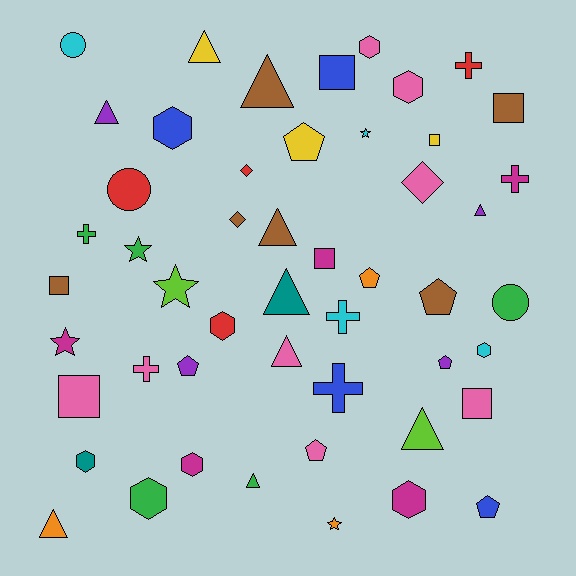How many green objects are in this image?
There are 5 green objects.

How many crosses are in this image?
There are 6 crosses.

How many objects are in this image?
There are 50 objects.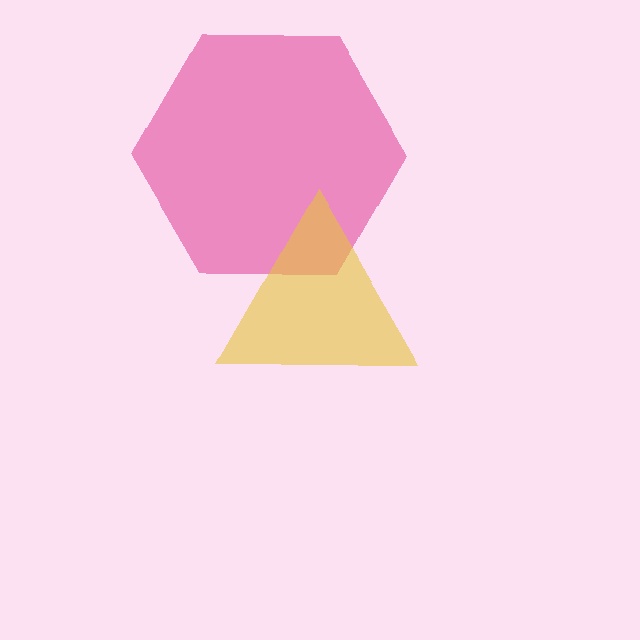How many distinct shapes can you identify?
There are 2 distinct shapes: a pink hexagon, a yellow triangle.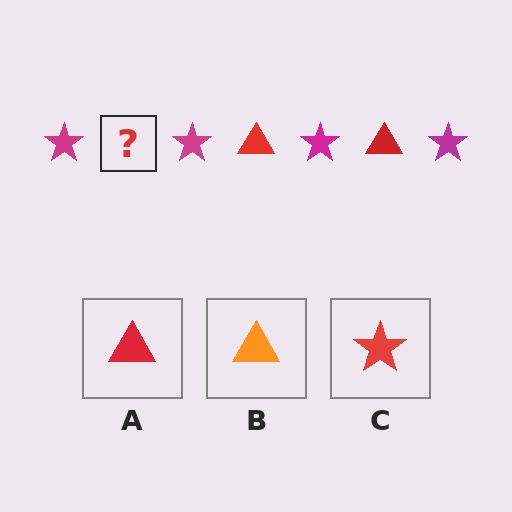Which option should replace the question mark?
Option A.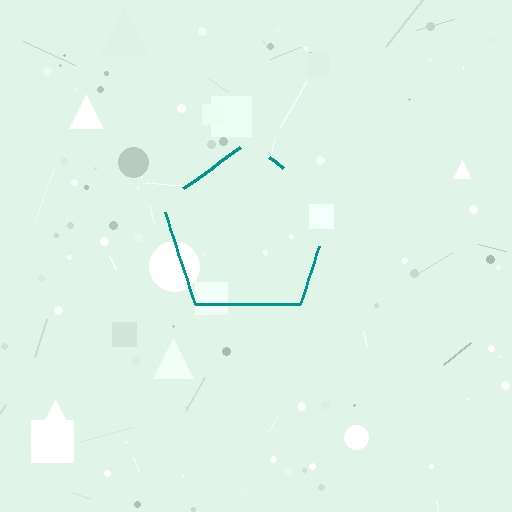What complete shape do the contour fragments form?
The contour fragments form a pentagon.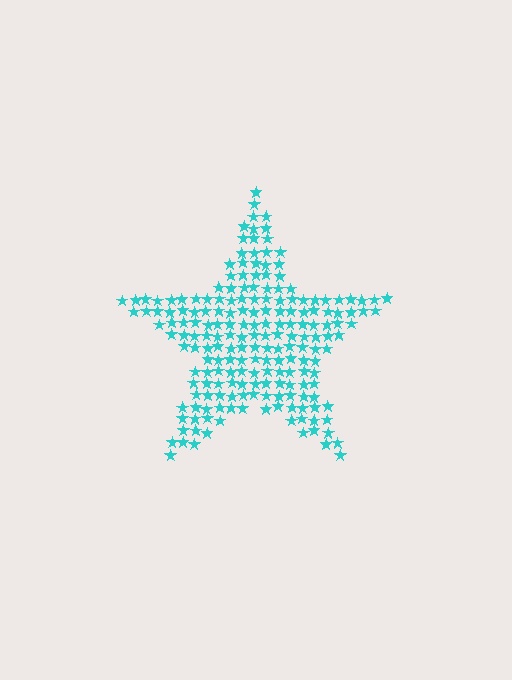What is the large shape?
The large shape is a star.